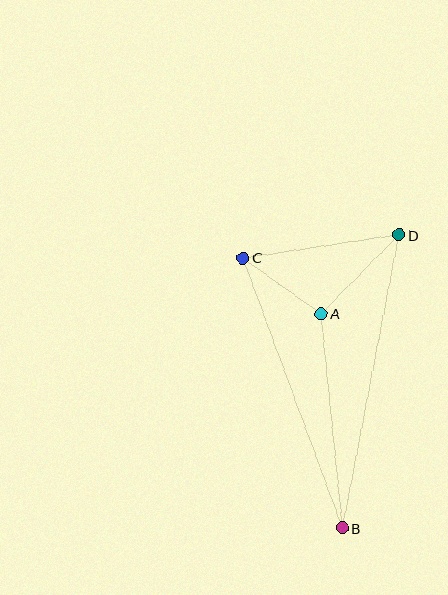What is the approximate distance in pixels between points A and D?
The distance between A and D is approximately 111 pixels.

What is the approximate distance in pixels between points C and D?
The distance between C and D is approximately 158 pixels.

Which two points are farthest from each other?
Points B and D are farthest from each other.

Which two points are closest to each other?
Points A and C are closest to each other.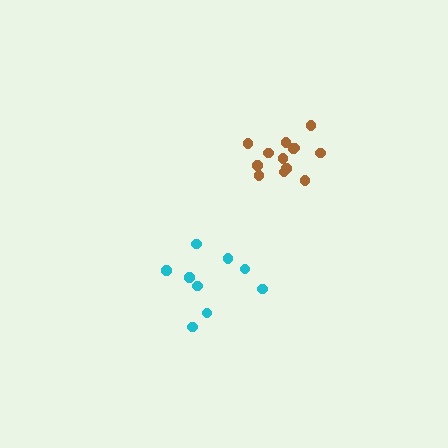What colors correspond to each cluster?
The clusters are colored: brown, cyan.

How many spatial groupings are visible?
There are 2 spatial groupings.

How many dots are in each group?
Group 1: 13 dots, Group 2: 9 dots (22 total).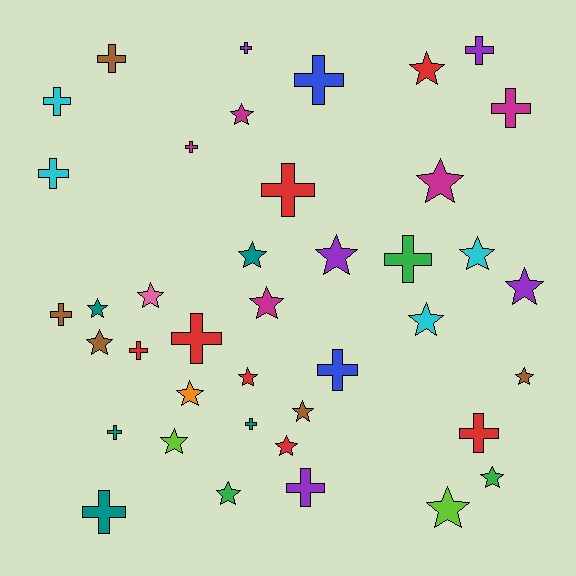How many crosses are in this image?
There are 19 crosses.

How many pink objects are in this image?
There is 1 pink object.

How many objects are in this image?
There are 40 objects.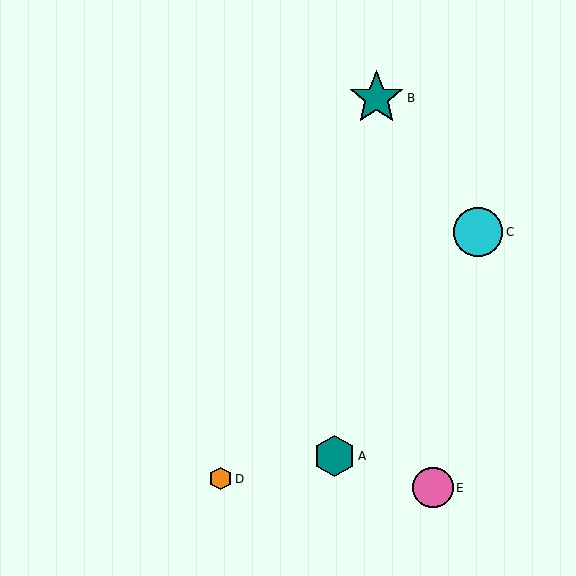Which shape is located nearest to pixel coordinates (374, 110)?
The teal star (labeled B) at (377, 98) is nearest to that location.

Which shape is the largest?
The teal star (labeled B) is the largest.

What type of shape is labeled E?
Shape E is a pink circle.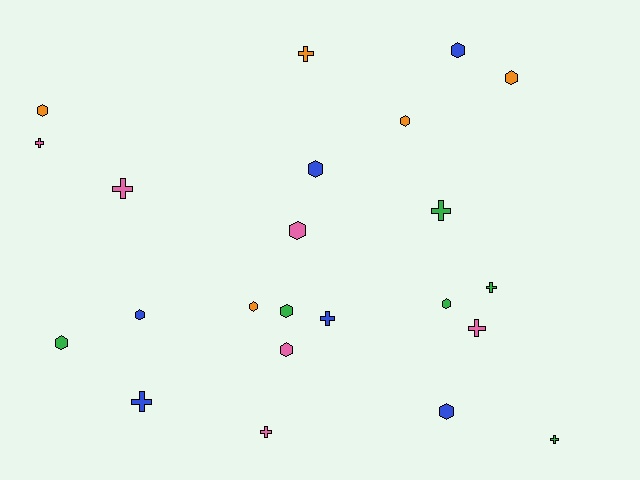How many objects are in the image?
There are 23 objects.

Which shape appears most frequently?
Hexagon, with 13 objects.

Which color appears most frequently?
Pink, with 6 objects.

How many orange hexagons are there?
There are 4 orange hexagons.